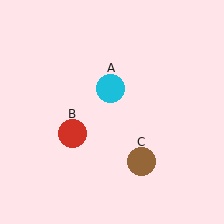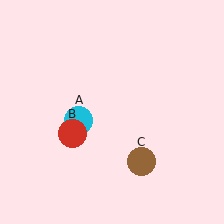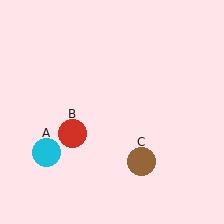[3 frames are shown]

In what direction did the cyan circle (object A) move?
The cyan circle (object A) moved down and to the left.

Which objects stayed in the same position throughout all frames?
Red circle (object B) and brown circle (object C) remained stationary.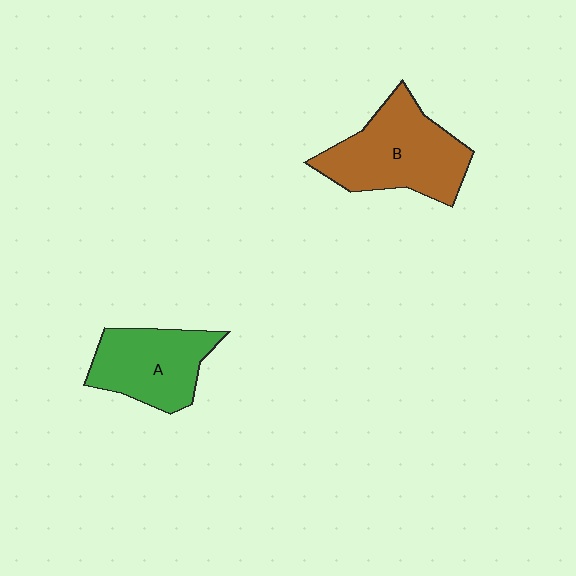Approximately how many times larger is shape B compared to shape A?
Approximately 1.3 times.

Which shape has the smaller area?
Shape A (green).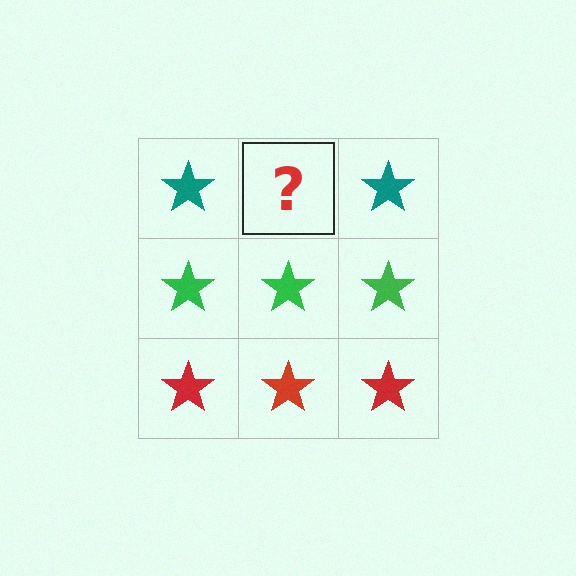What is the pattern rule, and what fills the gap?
The rule is that each row has a consistent color. The gap should be filled with a teal star.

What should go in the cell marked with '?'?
The missing cell should contain a teal star.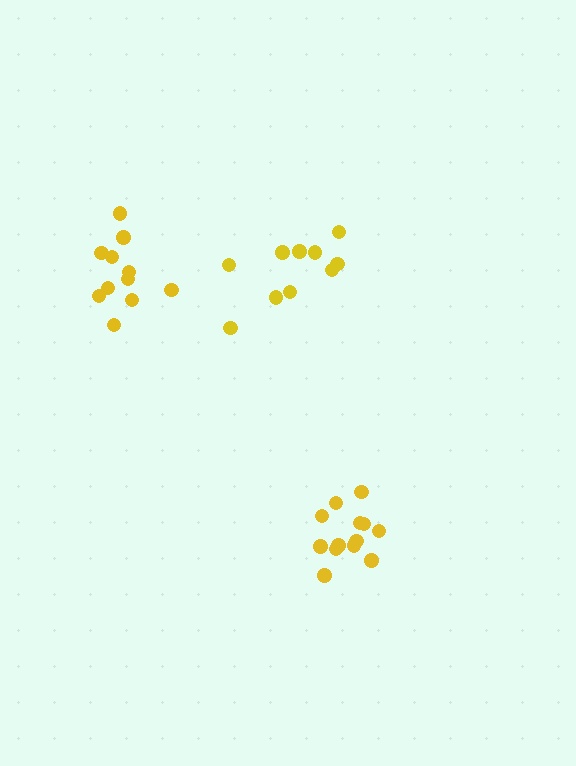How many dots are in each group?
Group 1: 11 dots, Group 2: 13 dots, Group 3: 10 dots (34 total).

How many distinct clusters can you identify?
There are 3 distinct clusters.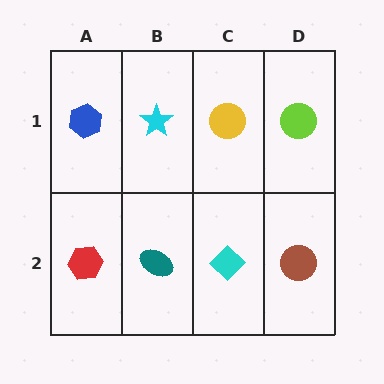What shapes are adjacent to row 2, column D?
A lime circle (row 1, column D), a cyan diamond (row 2, column C).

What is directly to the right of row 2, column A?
A teal ellipse.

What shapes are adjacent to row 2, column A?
A blue hexagon (row 1, column A), a teal ellipse (row 2, column B).